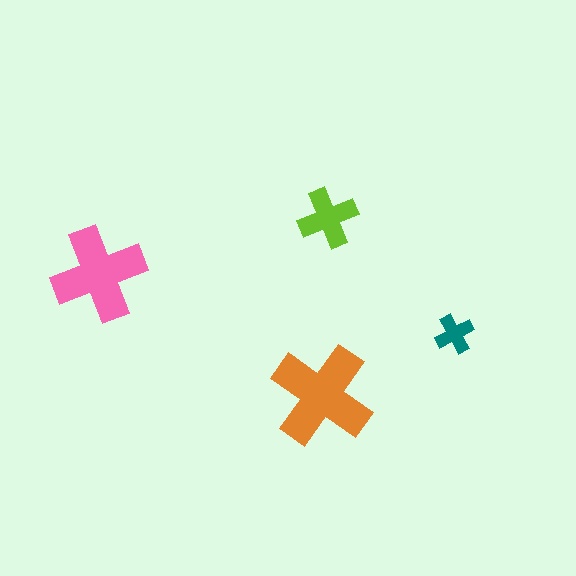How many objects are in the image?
There are 4 objects in the image.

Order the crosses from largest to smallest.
the orange one, the pink one, the lime one, the teal one.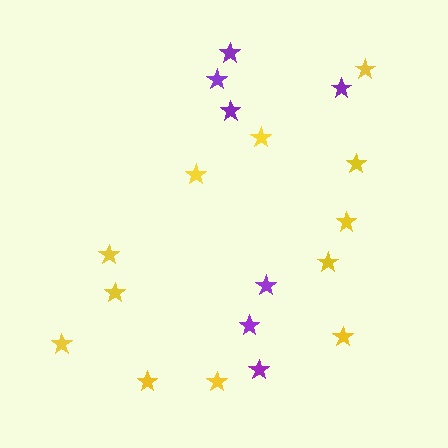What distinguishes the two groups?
There are 2 groups: one group of purple stars (7) and one group of yellow stars (12).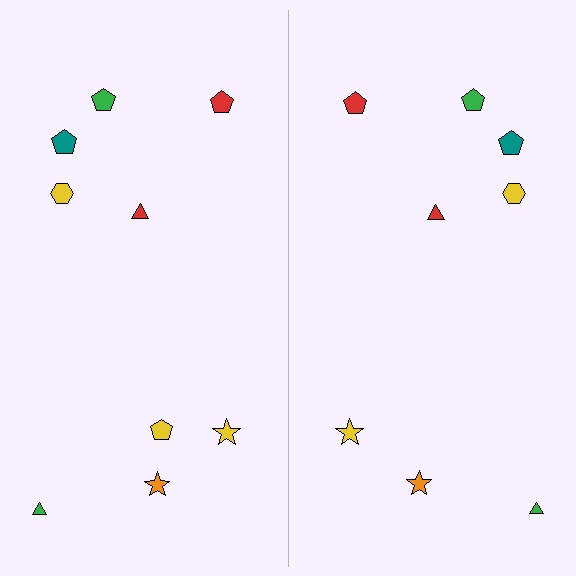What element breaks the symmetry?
A yellow pentagon is missing from the right side.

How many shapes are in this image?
There are 17 shapes in this image.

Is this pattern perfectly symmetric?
No, the pattern is not perfectly symmetric. A yellow pentagon is missing from the right side.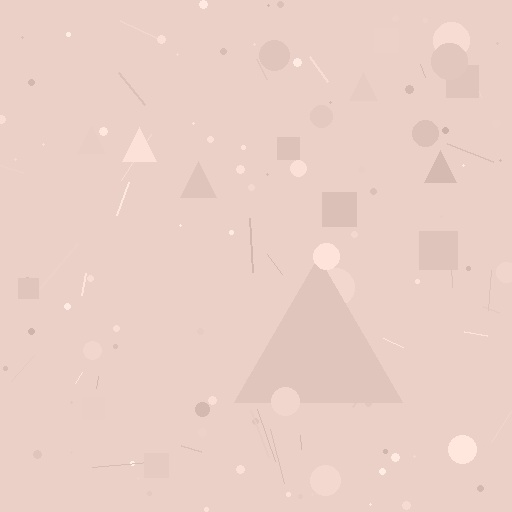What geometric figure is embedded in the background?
A triangle is embedded in the background.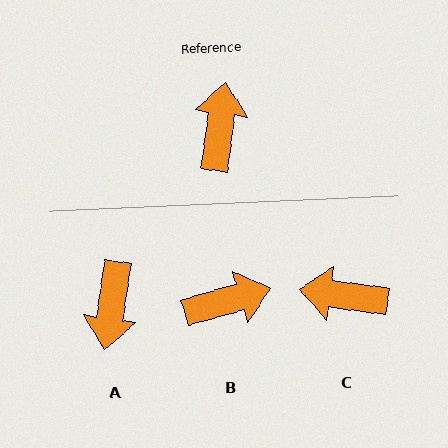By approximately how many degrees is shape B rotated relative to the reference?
Approximately 66 degrees clockwise.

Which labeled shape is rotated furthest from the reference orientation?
A, about 179 degrees away.